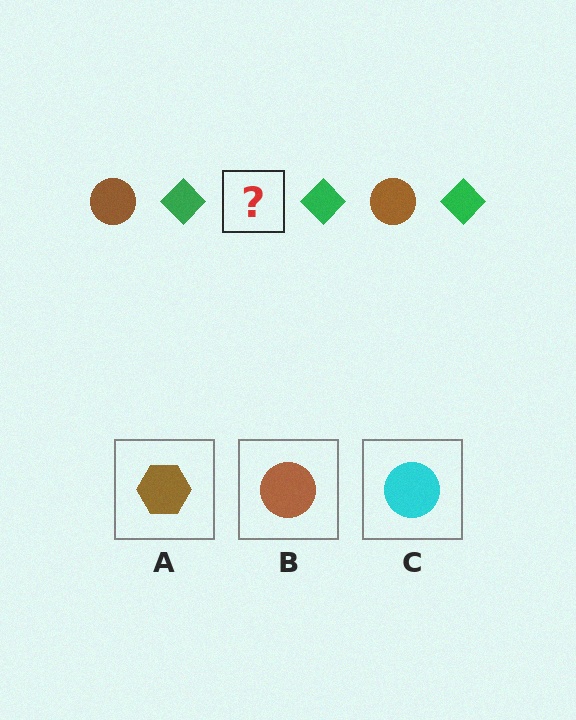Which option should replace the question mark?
Option B.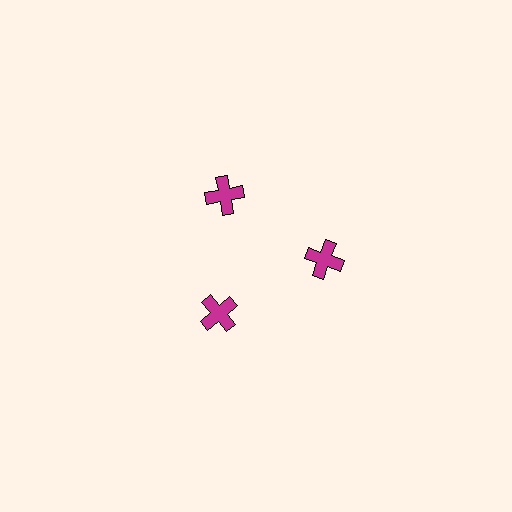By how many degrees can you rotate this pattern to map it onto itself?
The pattern maps onto itself every 120 degrees of rotation.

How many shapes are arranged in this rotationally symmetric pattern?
There are 3 shapes, arranged in 3 groups of 1.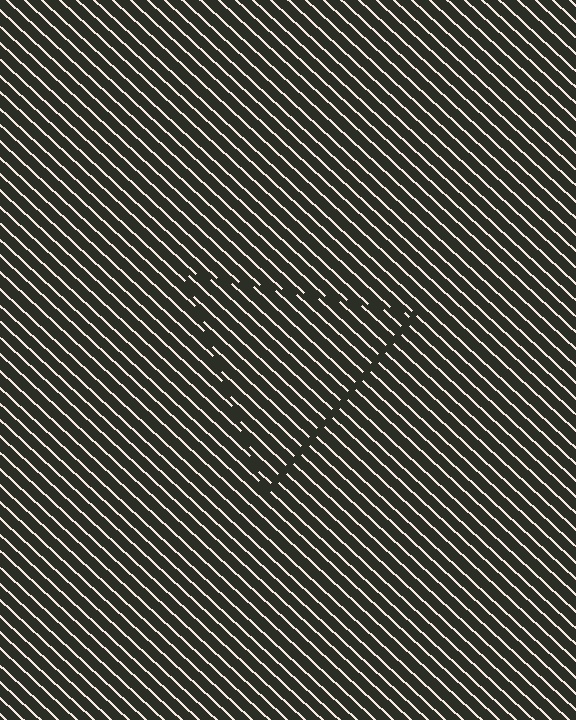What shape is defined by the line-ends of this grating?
An illusory triangle. The interior of the shape contains the same grating, shifted by half a period — the contour is defined by the phase discontinuity where line-ends from the inner and outer gratings abut.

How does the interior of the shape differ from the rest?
The interior of the shape contains the same grating, shifted by half a period — the contour is defined by the phase discontinuity where line-ends from the inner and outer gratings abut.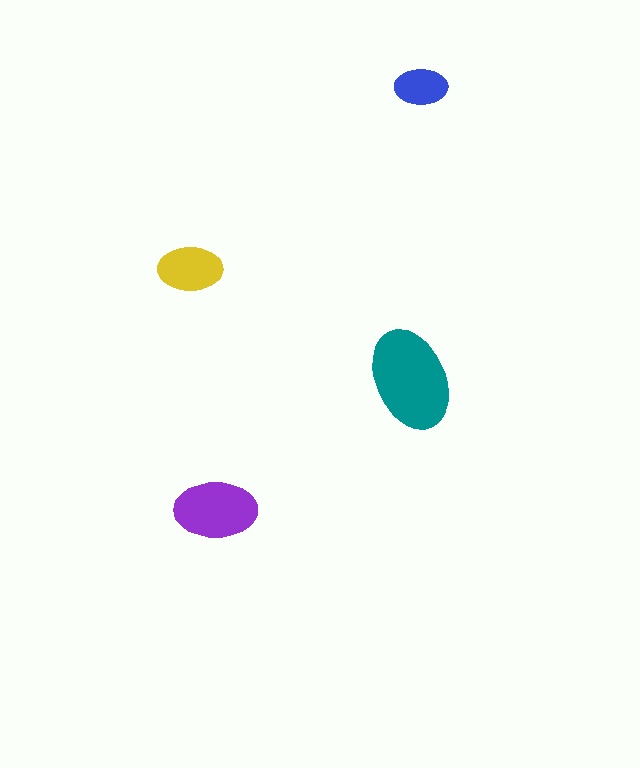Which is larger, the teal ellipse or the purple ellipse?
The teal one.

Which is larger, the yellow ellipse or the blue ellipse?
The yellow one.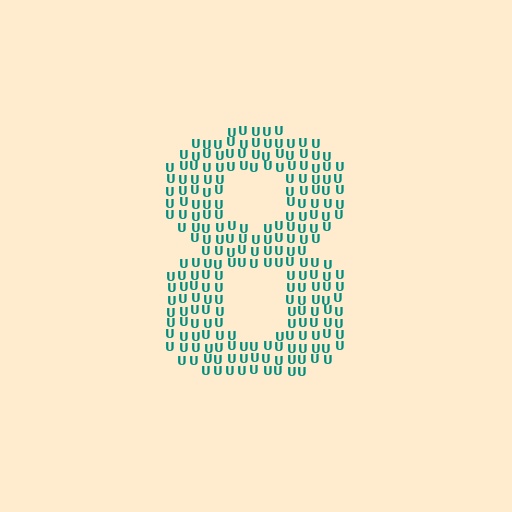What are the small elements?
The small elements are letter U's.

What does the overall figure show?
The overall figure shows the digit 8.